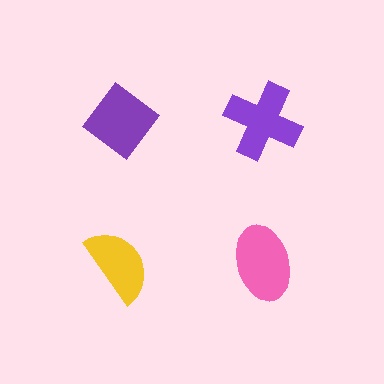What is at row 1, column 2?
A purple cross.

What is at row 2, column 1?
A yellow semicircle.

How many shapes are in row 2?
2 shapes.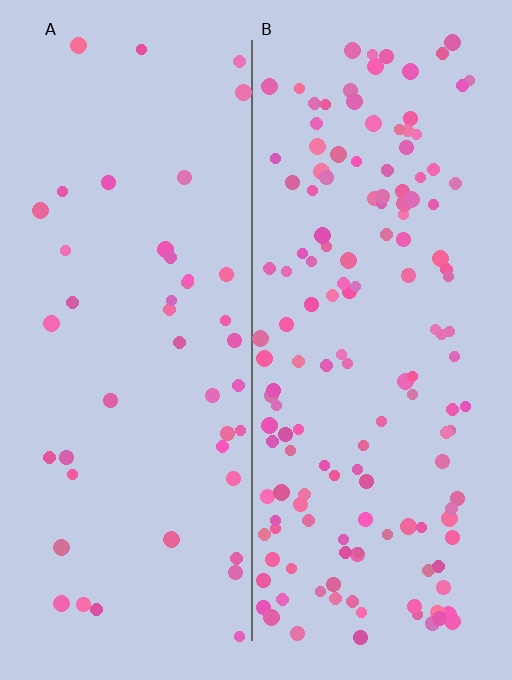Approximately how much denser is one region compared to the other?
Approximately 3.4× — region B over region A.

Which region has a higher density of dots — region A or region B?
B (the right).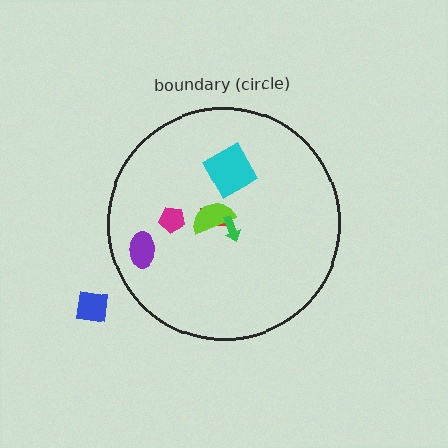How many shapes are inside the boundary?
6 inside, 1 outside.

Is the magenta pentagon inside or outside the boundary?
Inside.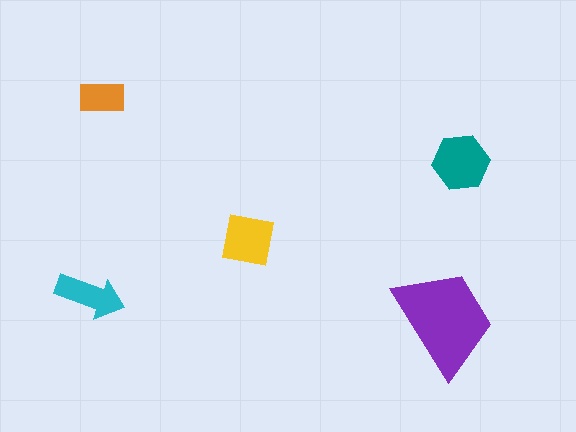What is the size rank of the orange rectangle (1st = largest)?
5th.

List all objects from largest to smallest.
The purple trapezoid, the teal hexagon, the yellow square, the cyan arrow, the orange rectangle.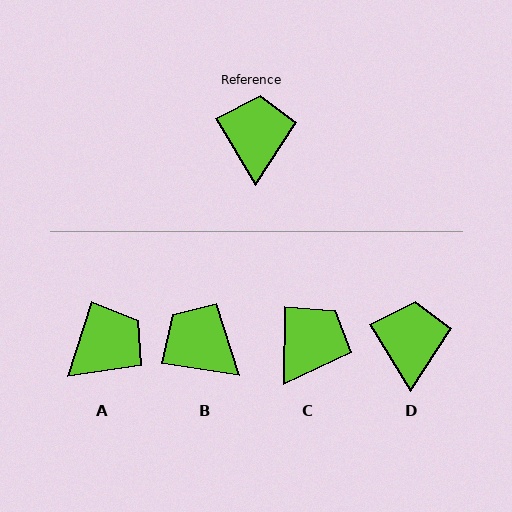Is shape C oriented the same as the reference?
No, it is off by about 32 degrees.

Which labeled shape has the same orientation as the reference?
D.